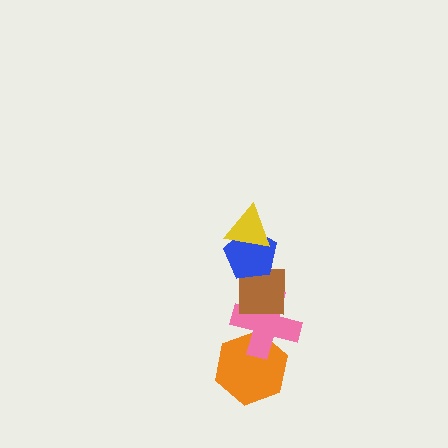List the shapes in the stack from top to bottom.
From top to bottom: the yellow triangle, the blue pentagon, the brown square, the pink cross, the orange hexagon.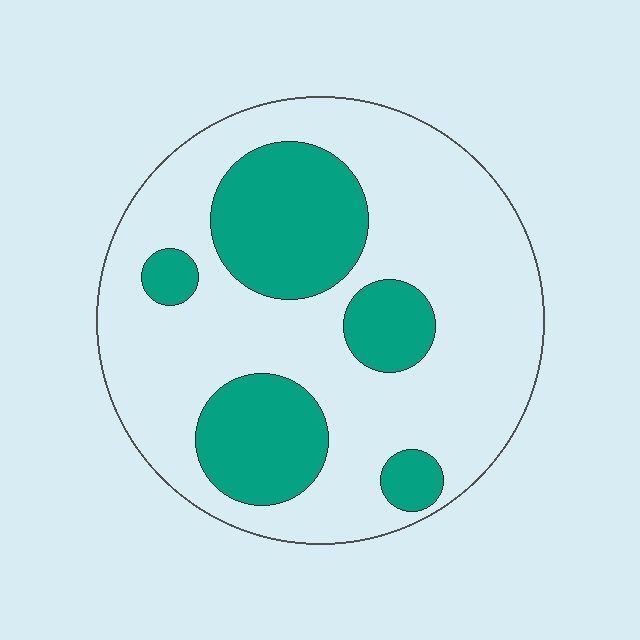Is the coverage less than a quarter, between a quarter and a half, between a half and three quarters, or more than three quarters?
Between a quarter and a half.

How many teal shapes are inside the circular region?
5.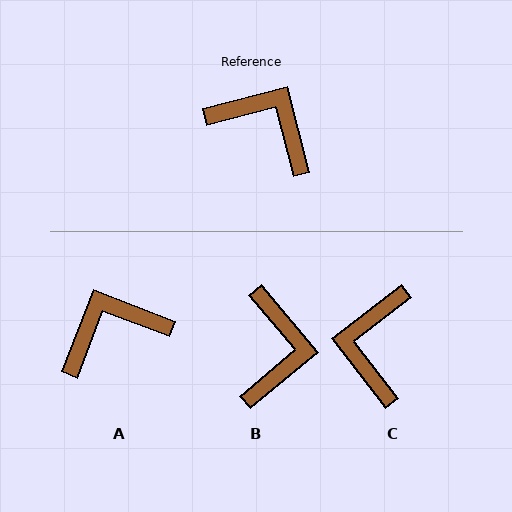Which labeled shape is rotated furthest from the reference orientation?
C, about 113 degrees away.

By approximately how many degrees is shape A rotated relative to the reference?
Approximately 55 degrees counter-clockwise.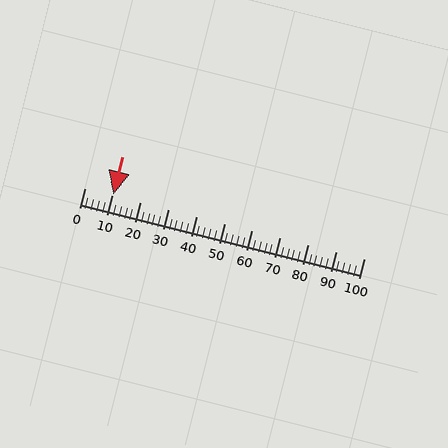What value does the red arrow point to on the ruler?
The red arrow points to approximately 10.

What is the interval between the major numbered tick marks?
The major tick marks are spaced 10 units apart.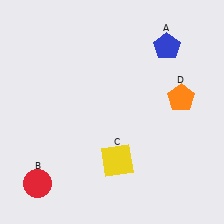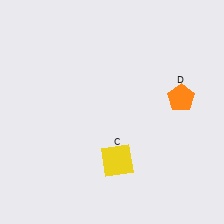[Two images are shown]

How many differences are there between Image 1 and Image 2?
There are 2 differences between the two images.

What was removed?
The blue pentagon (A), the red circle (B) were removed in Image 2.